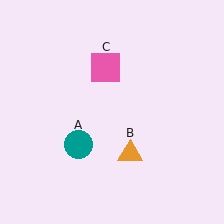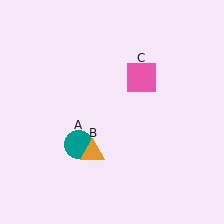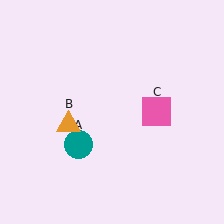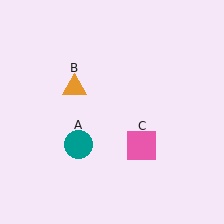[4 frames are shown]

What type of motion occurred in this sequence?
The orange triangle (object B), pink square (object C) rotated clockwise around the center of the scene.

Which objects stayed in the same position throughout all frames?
Teal circle (object A) remained stationary.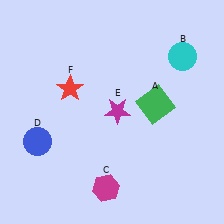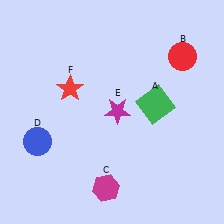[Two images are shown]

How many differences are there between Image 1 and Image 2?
There is 1 difference between the two images.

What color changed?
The circle (B) changed from cyan in Image 1 to red in Image 2.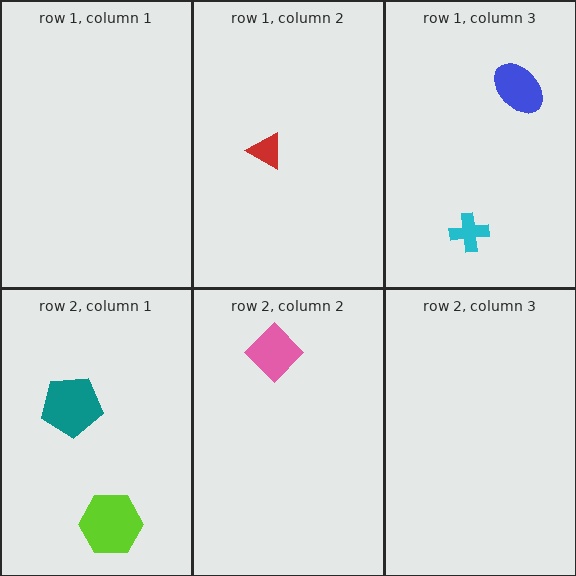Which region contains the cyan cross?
The row 1, column 3 region.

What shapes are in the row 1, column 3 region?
The cyan cross, the blue ellipse.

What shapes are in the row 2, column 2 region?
The pink diamond.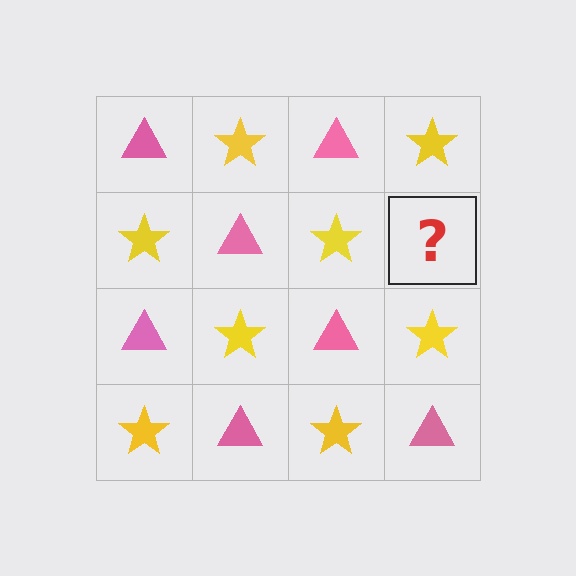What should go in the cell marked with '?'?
The missing cell should contain a pink triangle.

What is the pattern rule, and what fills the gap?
The rule is that it alternates pink triangle and yellow star in a checkerboard pattern. The gap should be filled with a pink triangle.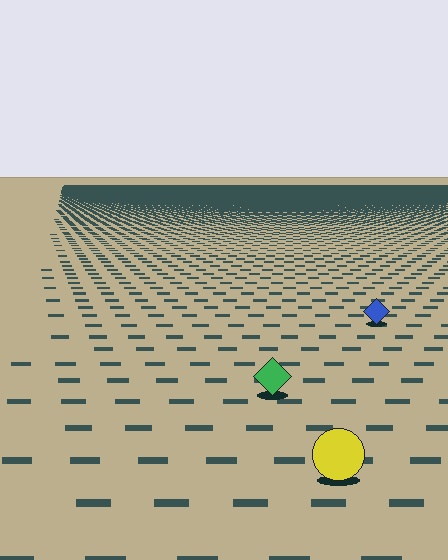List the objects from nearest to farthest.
From nearest to farthest: the yellow circle, the green diamond, the blue diamond.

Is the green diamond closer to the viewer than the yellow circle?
No. The yellow circle is closer — you can tell from the texture gradient: the ground texture is coarser near it.